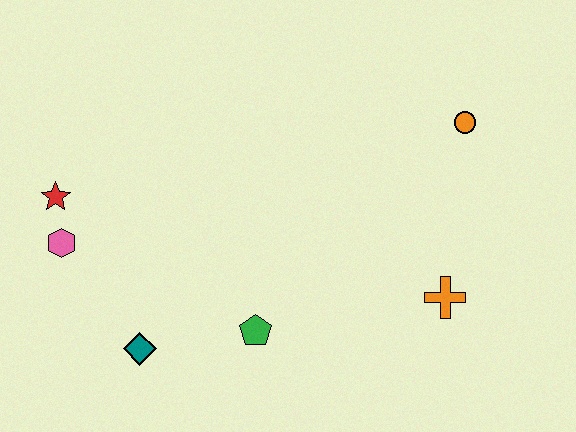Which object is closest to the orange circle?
The orange cross is closest to the orange circle.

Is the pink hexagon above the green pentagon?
Yes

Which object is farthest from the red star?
The orange circle is farthest from the red star.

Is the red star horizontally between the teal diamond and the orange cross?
No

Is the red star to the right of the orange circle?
No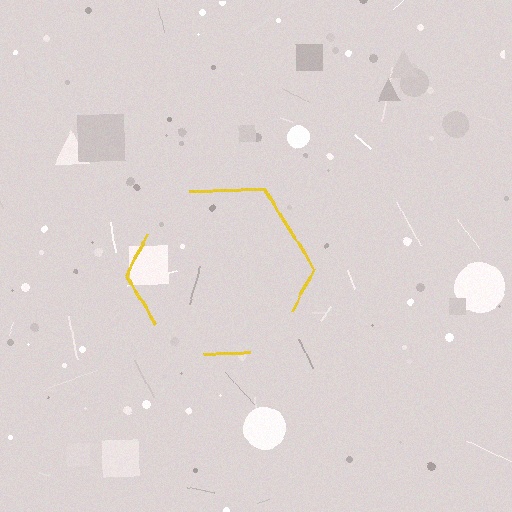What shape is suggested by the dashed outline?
The dashed outline suggests a hexagon.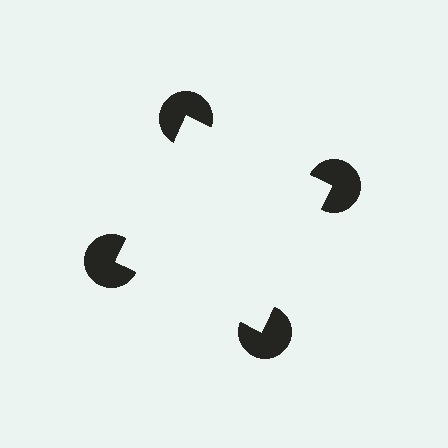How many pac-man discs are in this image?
There are 4 — one at each vertex of the illusory square.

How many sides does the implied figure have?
4 sides.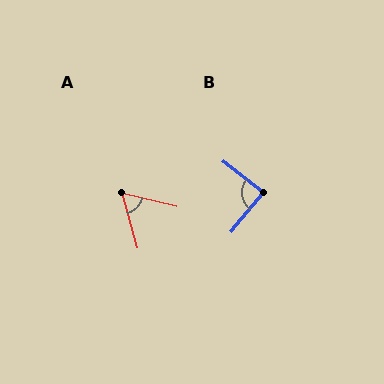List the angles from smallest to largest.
A (60°), B (89°).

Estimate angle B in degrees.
Approximately 89 degrees.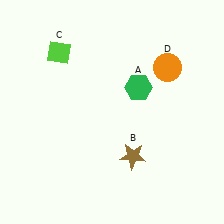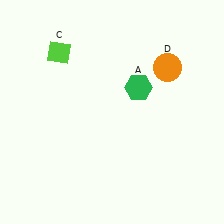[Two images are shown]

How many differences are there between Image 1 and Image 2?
There is 1 difference between the two images.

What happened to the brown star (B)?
The brown star (B) was removed in Image 2. It was in the bottom-right area of Image 1.